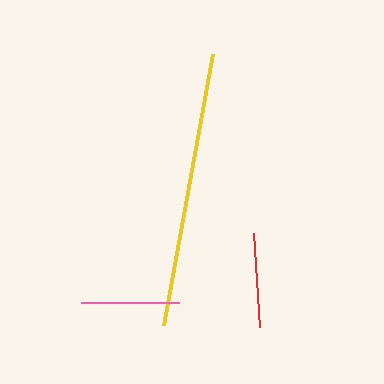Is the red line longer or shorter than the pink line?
The pink line is longer than the red line.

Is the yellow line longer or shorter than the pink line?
The yellow line is longer than the pink line.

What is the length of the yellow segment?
The yellow segment is approximately 275 pixels long.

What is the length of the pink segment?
The pink segment is approximately 98 pixels long.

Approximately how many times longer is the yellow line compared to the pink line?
The yellow line is approximately 2.8 times the length of the pink line.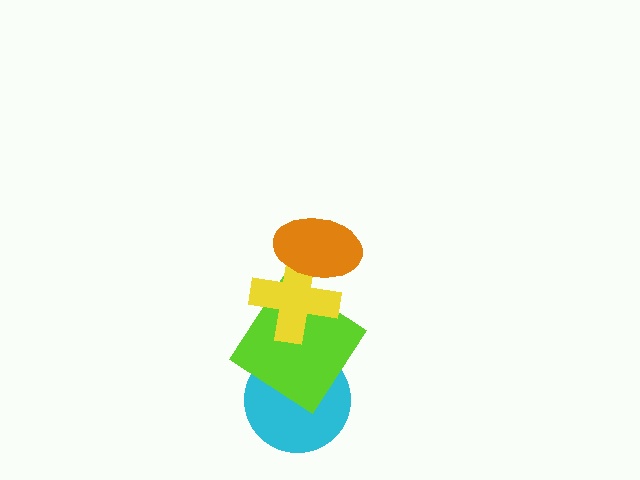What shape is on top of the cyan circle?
The lime diamond is on top of the cyan circle.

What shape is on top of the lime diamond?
The yellow cross is on top of the lime diamond.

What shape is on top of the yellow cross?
The orange ellipse is on top of the yellow cross.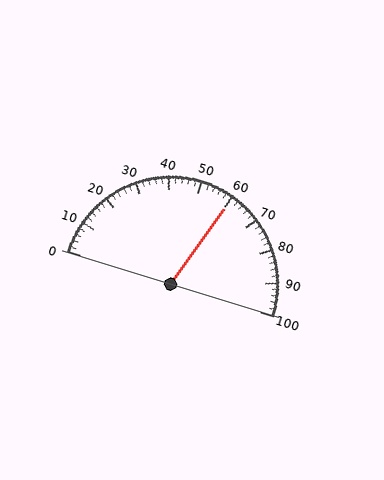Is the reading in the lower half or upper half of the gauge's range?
The reading is in the upper half of the range (0 to 100).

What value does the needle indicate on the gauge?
The needle indicates approximately 60.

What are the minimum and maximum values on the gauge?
The gauge ranges from 0 to 100.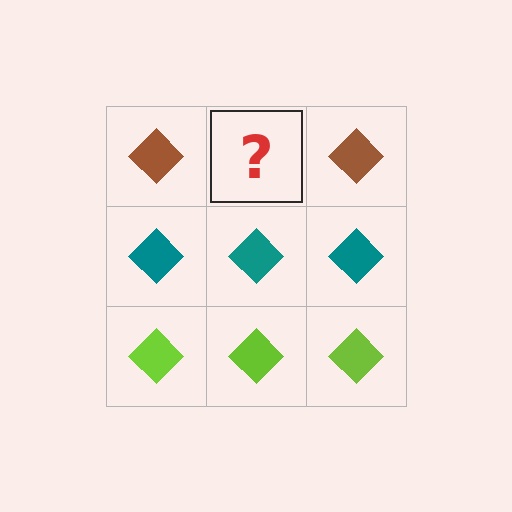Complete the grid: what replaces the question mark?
The question mark should be replaced with a brown diamond.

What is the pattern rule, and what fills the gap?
The rule is that each row has a consistent color. The gap should be filled with a brown diamond.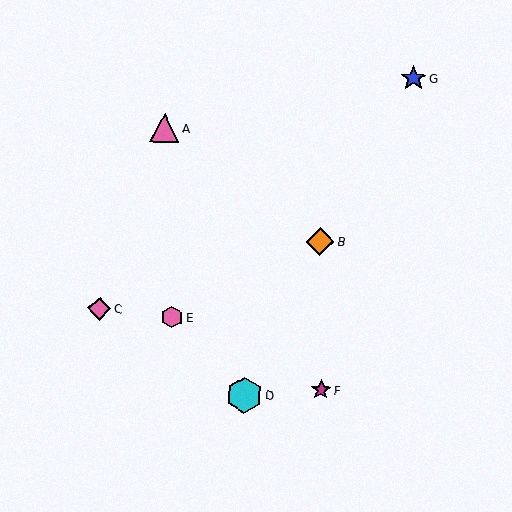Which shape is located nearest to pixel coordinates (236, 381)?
The cyan hexagon (labeled D) at (244, 395) is nearest to that location.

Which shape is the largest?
The cyan hexagon (labeled D) is the largest.